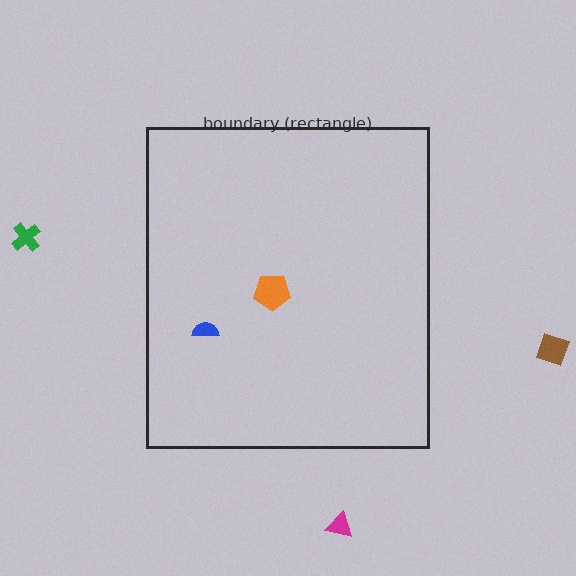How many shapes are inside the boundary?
2 inside, 3 outside.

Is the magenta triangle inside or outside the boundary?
Outside.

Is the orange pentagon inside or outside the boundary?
Inside.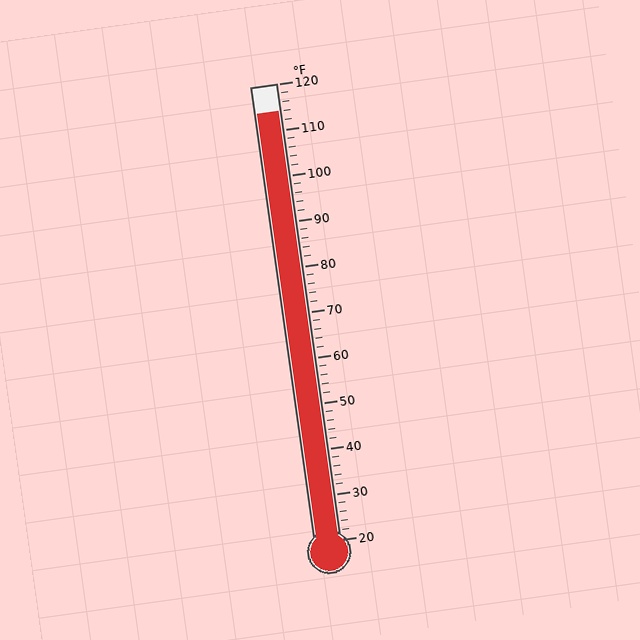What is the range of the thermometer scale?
The thermometer scale ranges from 20°F to 120°F.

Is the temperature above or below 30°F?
The temperature is above 30°F.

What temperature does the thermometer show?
The thermometer shows approximately 114°F.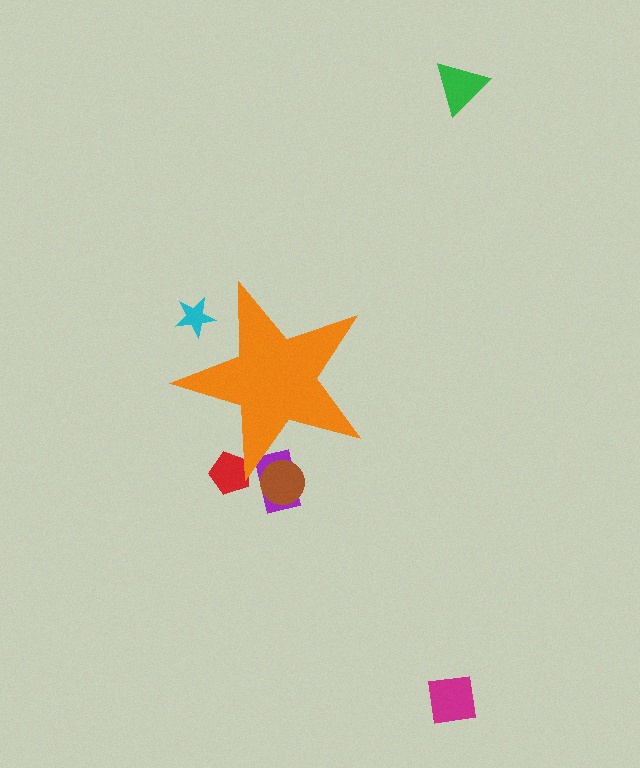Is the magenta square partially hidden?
No, the magenta square is fully visible.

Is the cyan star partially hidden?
Yes, the cyan star is partially hidden behind the orange star.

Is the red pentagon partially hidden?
Yes, the red pentagon is partially hidden behind the orange star.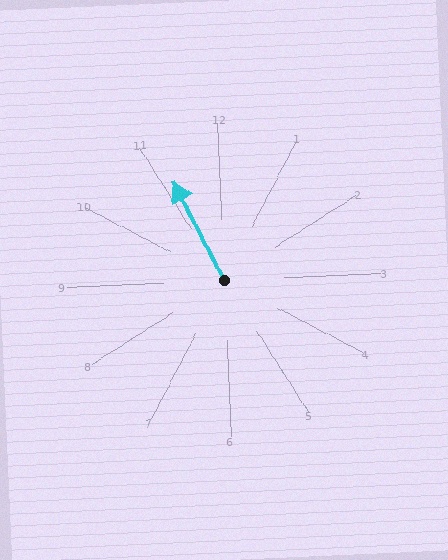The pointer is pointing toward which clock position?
Roughly 11 o'clock.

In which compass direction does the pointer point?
Northwest.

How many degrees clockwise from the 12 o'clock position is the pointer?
Approximately 335 degrees.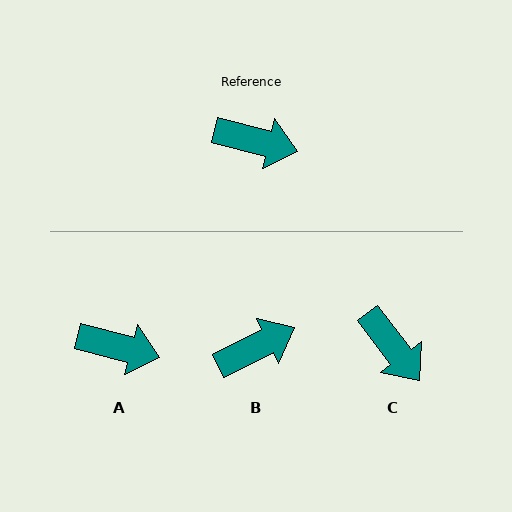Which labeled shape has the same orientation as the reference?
A.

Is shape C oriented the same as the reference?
No, it is off by about 39 degrees.